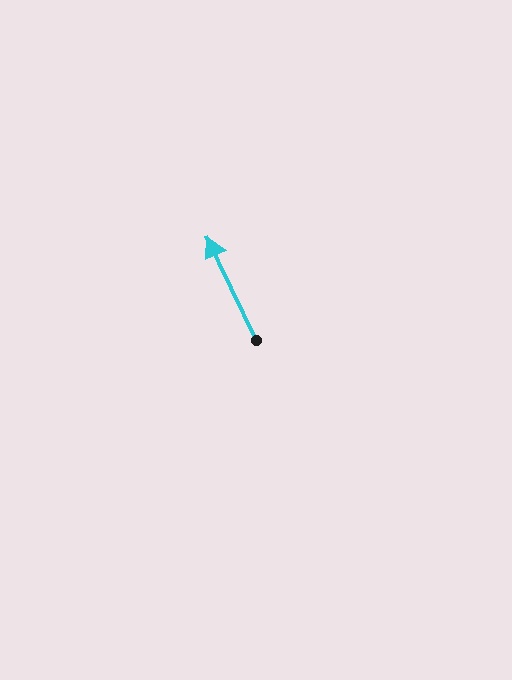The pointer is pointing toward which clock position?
Roughly 11 o'clock.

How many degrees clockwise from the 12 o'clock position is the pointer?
Approximately 335 degrees.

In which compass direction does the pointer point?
Northwest.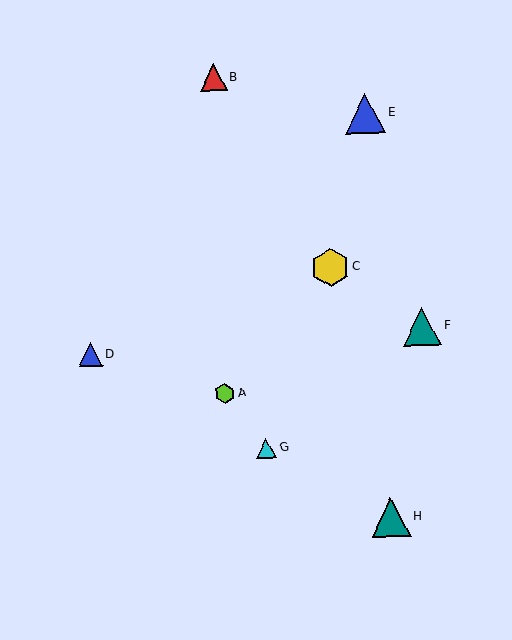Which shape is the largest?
The blue triangle (labeled E) is the largest.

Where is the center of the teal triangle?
The center of the teal triangle is at (391, 517).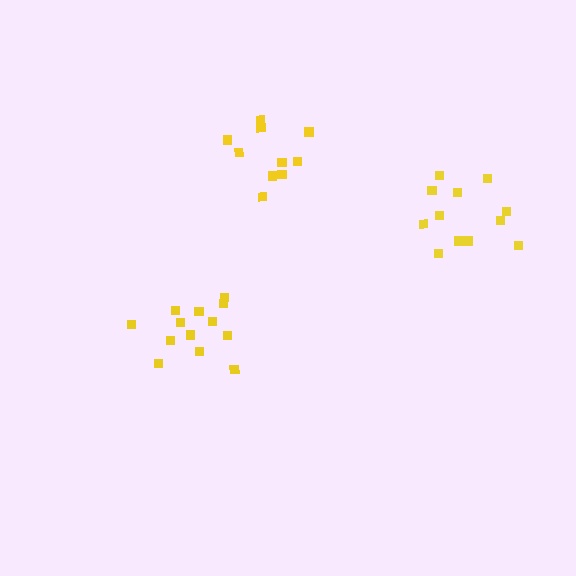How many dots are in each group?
Group 1: 13 dots, Group 2: 10 dots, Group 3: 12 dots (35 total).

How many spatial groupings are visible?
There are 3 spatial groupings.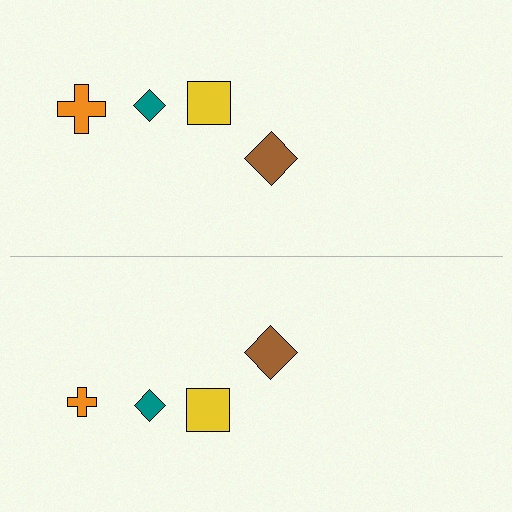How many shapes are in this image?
There are 8 shapes in this image.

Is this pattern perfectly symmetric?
No, the pattern is not perfectly symmetric. The orange cross on the bottom side has a different size than its mirror counterpart.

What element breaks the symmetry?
The orange cross on the bottom side has a different size than its mirror counterpart.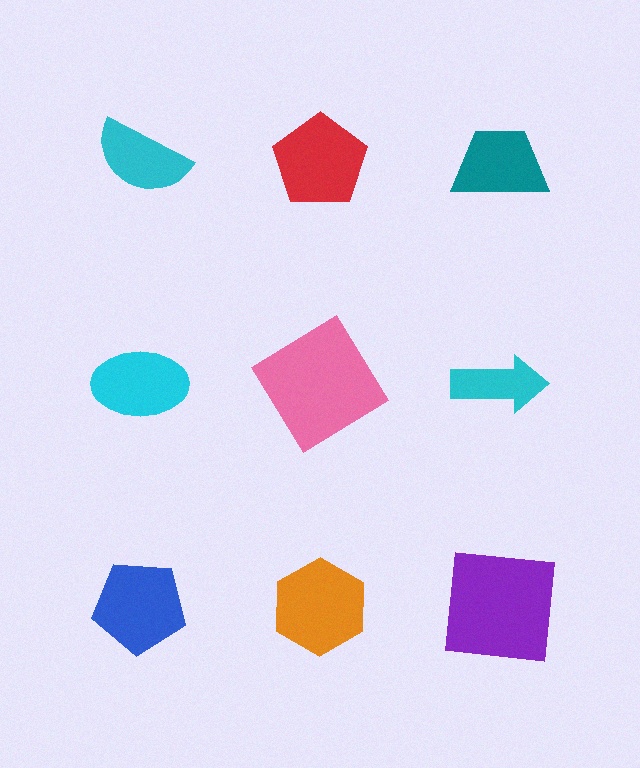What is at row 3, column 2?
An orange hexagon.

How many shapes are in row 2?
3 shapes.